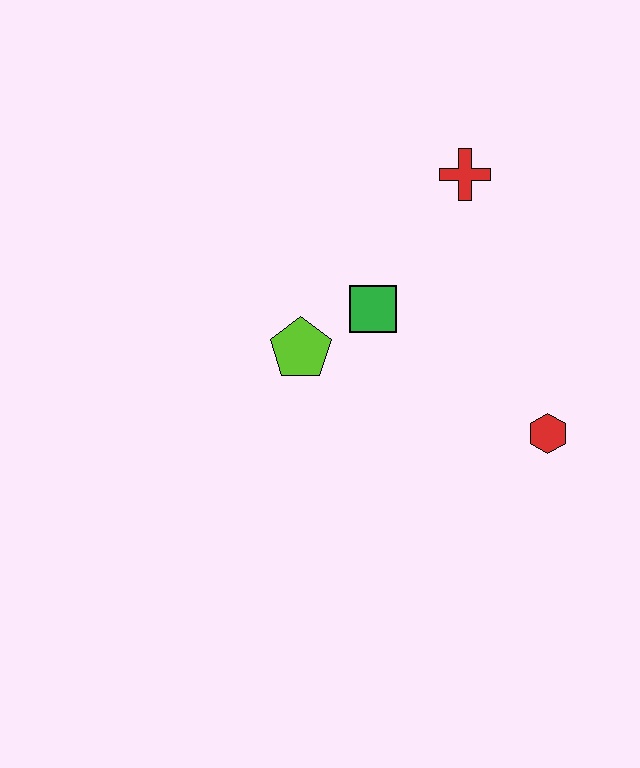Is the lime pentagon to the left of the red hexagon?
Yes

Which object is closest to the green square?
The lime pentagon is closest to the green square.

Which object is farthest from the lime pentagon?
The red hexagon is farthest from the lime pentagon.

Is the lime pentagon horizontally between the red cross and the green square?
No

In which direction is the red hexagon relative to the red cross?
The red hexagon is below the red cross.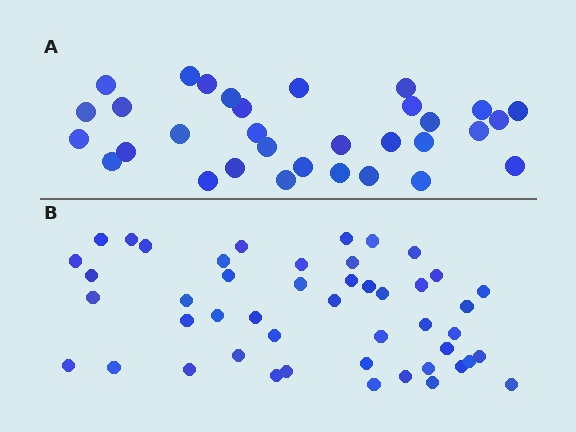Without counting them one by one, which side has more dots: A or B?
Region B (the bottom region) has more dots.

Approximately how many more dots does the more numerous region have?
Region B has approximately 15 more dots than region A.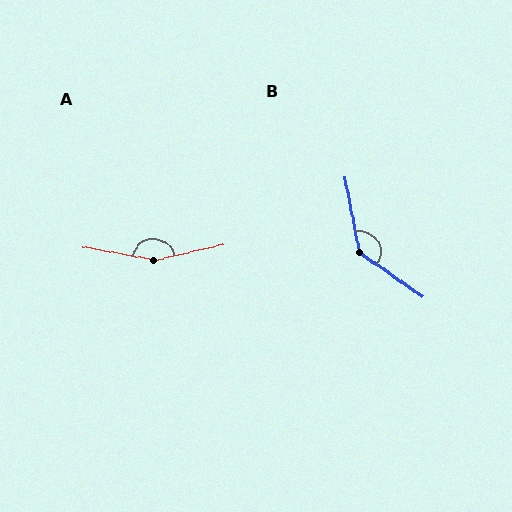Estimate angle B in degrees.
Approximately 136 degrees.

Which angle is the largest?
A, at approximately 157 degrees.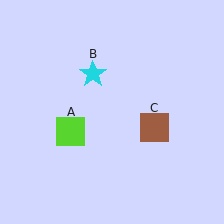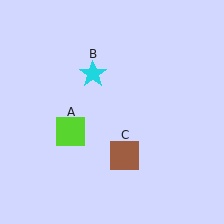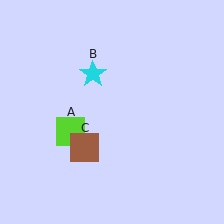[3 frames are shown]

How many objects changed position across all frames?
1 object changed position: brown square (object C).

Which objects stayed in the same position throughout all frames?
Lime square (object A) and cyan star (object B) remained stationary.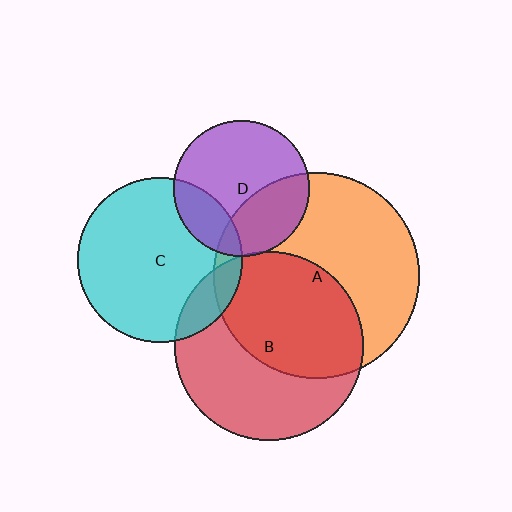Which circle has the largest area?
Circle A (orange).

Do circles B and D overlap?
Yes.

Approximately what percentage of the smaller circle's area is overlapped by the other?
Approximately 5%.